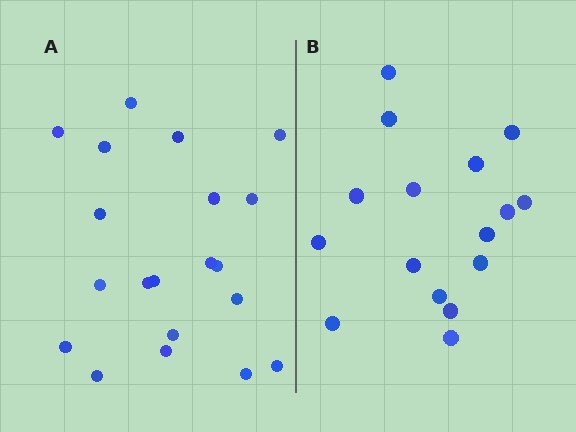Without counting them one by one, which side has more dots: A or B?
Region A (the left region) has more dots.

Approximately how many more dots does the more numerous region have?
Region A has about 4 more dots than region B.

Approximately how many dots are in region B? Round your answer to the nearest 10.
About 20 dots. (The exact count is 16, which rounds to 20.)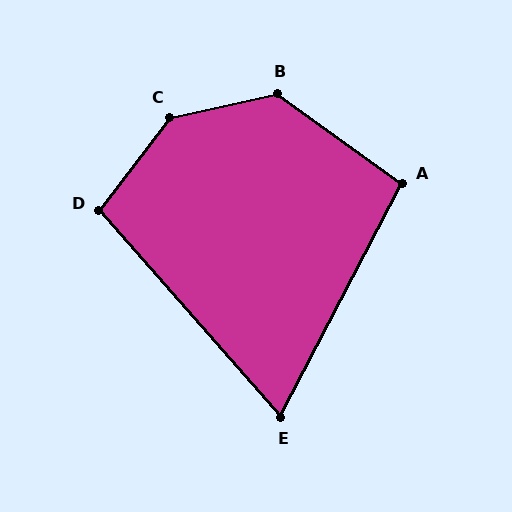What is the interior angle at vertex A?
Approximately 98 degrees (obtuse).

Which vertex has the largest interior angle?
C, at approximately 139 degrees.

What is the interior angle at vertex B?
Approximately 132 degrees (obtuse).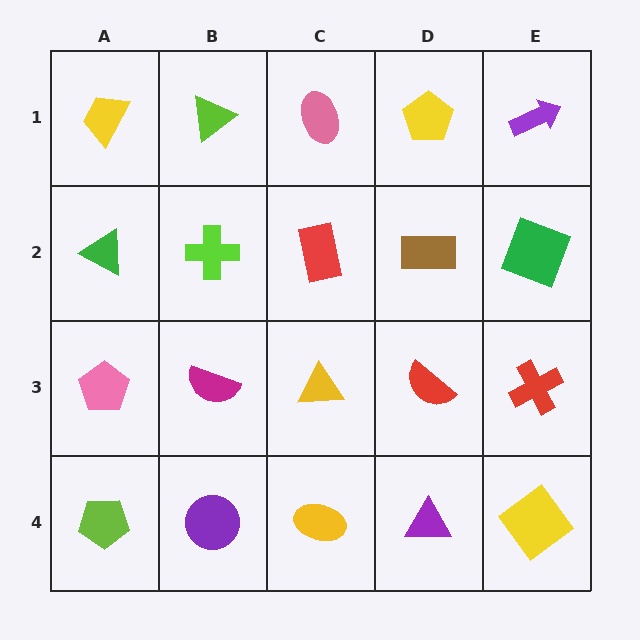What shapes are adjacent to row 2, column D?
A yellow pentagon (row 1, column D), a red semicircle (row 3, column D), a red rectangle (row 2, column C), a green square (row 2, column E).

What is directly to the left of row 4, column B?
A lime pentagon.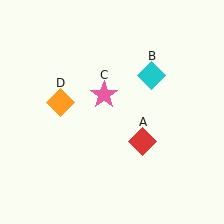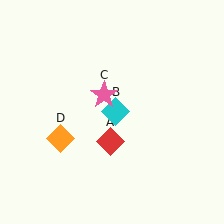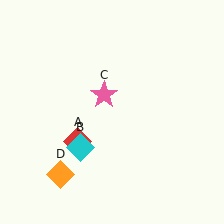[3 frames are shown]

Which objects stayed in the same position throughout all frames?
Pink star (object C) remained stationary.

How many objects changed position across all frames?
3 objects changed position: red diamond (object A), cyan diamond (object B), orange diamond (object D).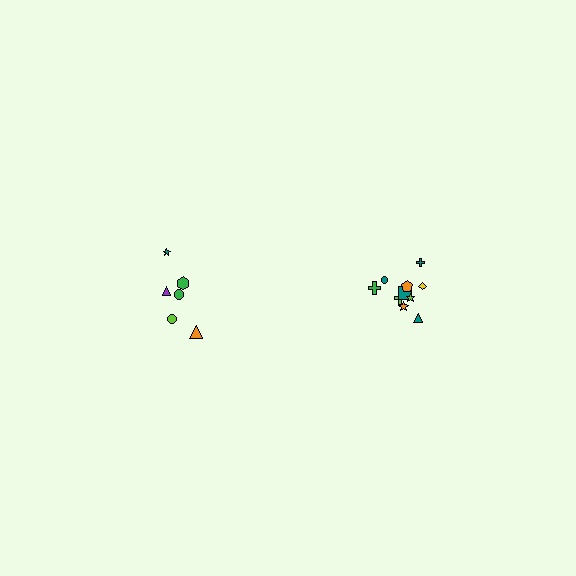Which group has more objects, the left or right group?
The right group.